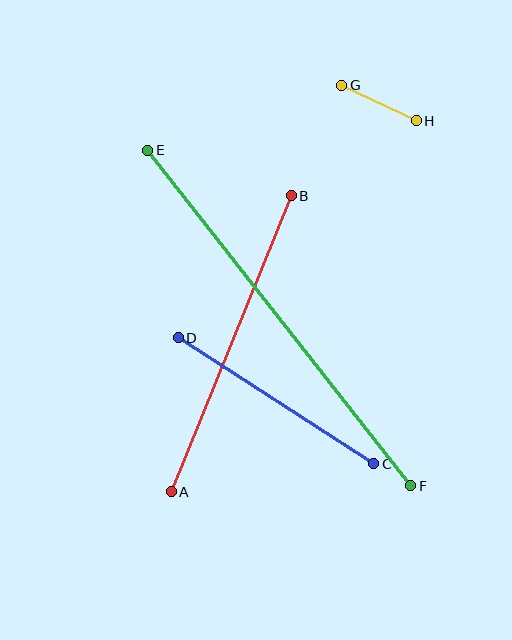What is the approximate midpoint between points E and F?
The midpoint is at approximately (279, 318) pixels.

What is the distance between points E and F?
The distance is approximately 426 pixels.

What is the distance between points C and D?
The distance is approximately 233 pixels.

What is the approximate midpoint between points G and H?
The midpoint is at approximately (379, 103) pixels.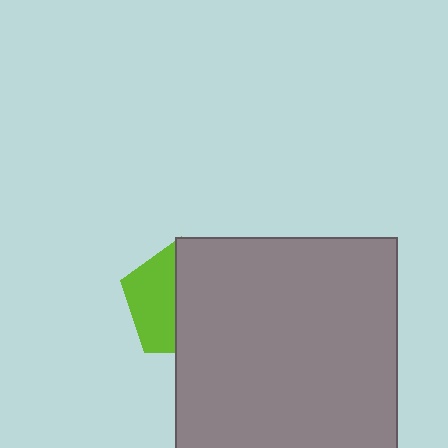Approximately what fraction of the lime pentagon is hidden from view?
Roughly 57% of the lime pentagon is hidden behind the gray square.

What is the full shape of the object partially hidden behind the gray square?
The partially hidden object is a lime pentagon.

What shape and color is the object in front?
The object in front is a gray square.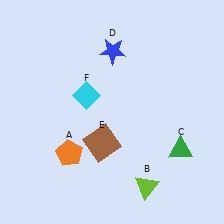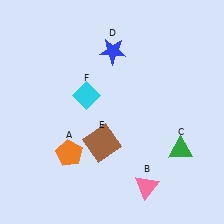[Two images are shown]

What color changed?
The triangle (B) changed from lime in Image 1 to pink in Image 2.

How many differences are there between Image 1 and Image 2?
There is 1 difference between the two images.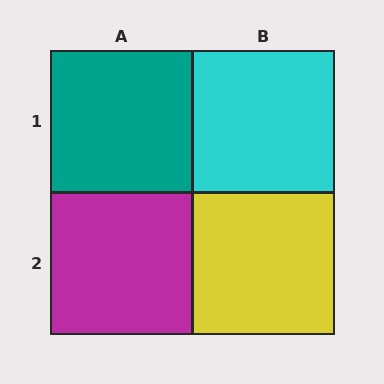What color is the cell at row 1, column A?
Teal.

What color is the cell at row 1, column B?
Cyan.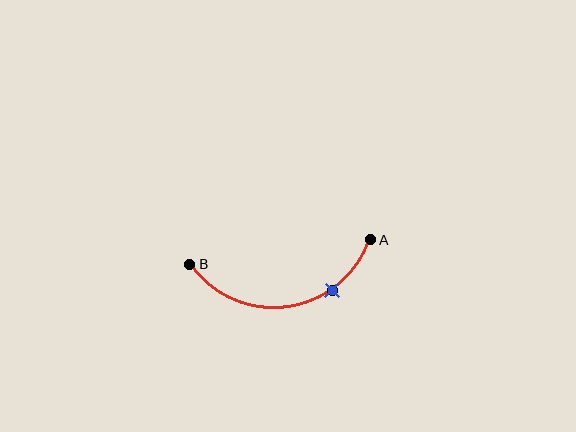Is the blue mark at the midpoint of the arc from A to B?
No. The blue mark lies on the arc but is closer to endpoint A. The arc midpoint would be at the point on the curve equidistant along the arc from both A and B.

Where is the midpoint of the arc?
The arc midpoint is the point on the curve farthest from the straight line joining A and B. It sits below that line.